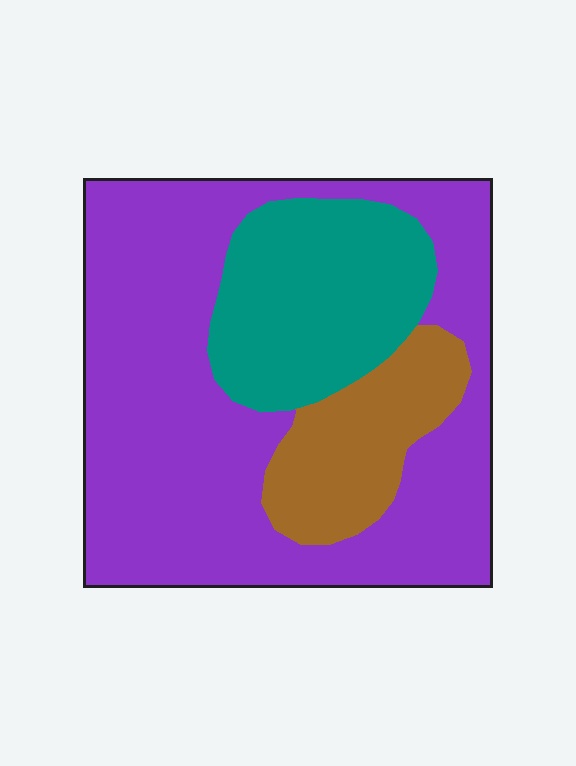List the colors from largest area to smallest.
From largest to smallest: purple, teal, brown.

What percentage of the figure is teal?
Teal takes up about one quarter (1/4) of the figure.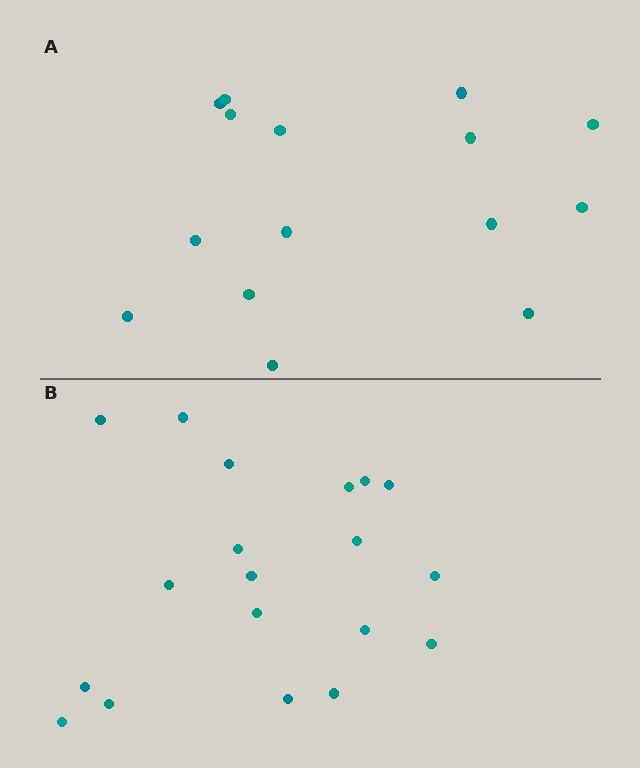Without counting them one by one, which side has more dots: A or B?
Region B (the bottom region) has more dots.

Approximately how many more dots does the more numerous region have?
Region B has about 4 more dots than region A.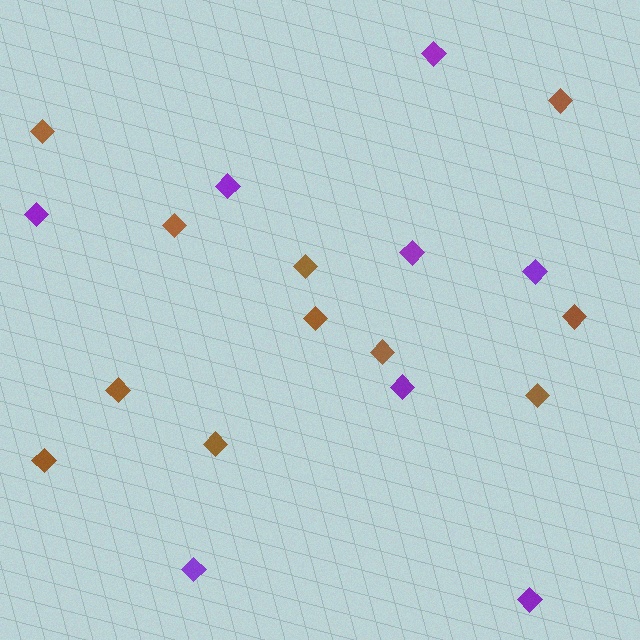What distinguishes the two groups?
There are 2 groups: one group of purple diamonds (8) and one group of brown diamonds (11).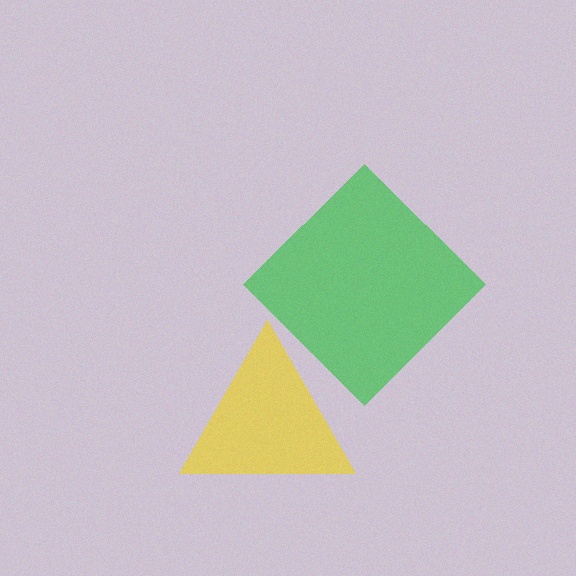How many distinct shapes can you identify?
There are 2 distinct shapes: a green diamond, a yellow triangle.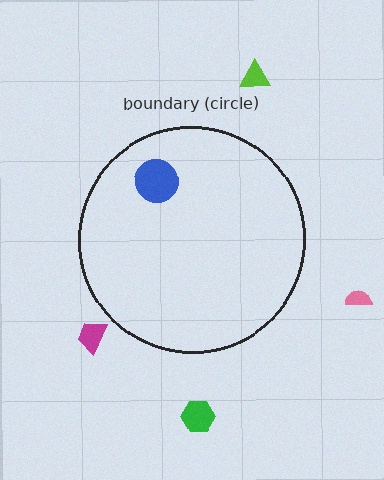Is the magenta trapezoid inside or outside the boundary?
Outside.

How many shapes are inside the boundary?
1 inside, 4 outside.